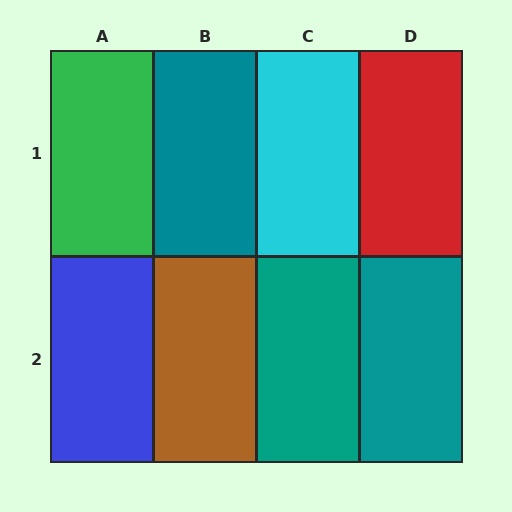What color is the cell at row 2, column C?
Teal.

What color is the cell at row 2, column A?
Blue.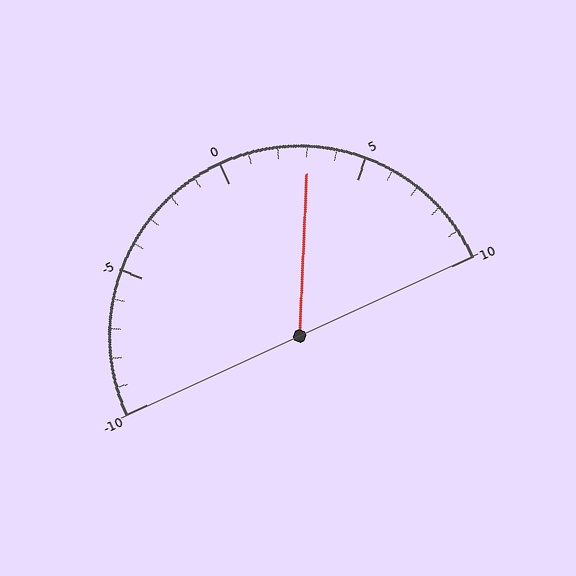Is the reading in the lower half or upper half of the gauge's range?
The reading is in the upper half of the range (-10 to 10).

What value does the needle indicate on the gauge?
The needle indicates approximately 3.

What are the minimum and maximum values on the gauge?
The gauge ranges from -10 to 10.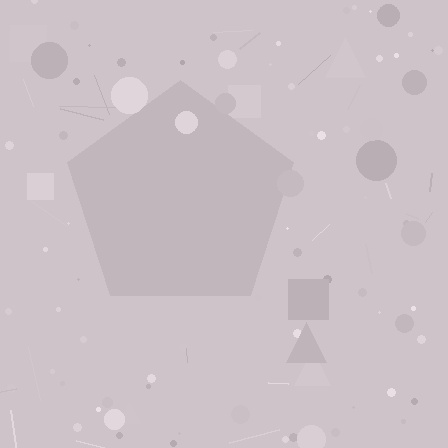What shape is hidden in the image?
A pentagon is hidden in the image.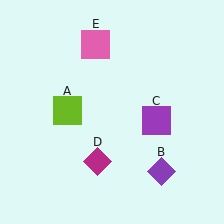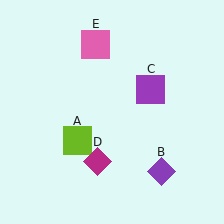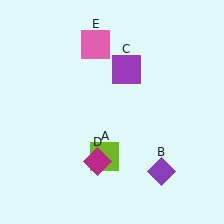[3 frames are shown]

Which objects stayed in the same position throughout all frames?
Purple diamond (object B) and magenta diamond (object D) and pink square (object E) remained stationary.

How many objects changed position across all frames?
2 objects changed position: lime square (object A), purple square (object C).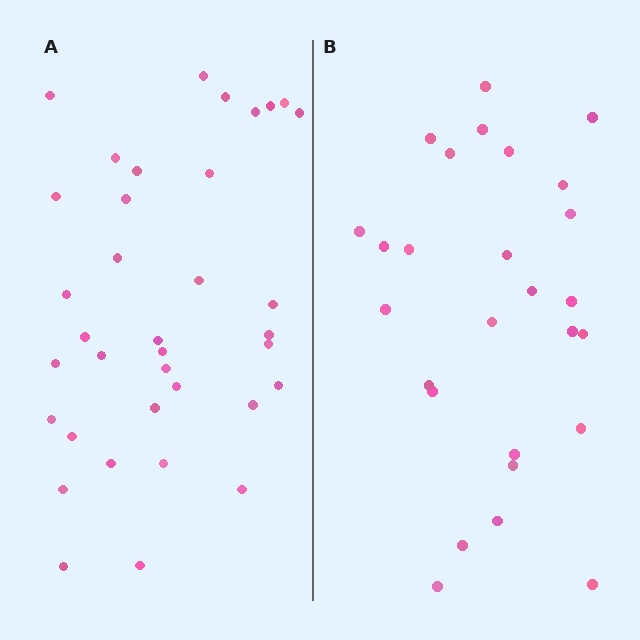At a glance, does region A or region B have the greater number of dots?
Region A (the left region) has more dots.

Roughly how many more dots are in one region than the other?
Region A has roughly 8 or so more dots than region B.